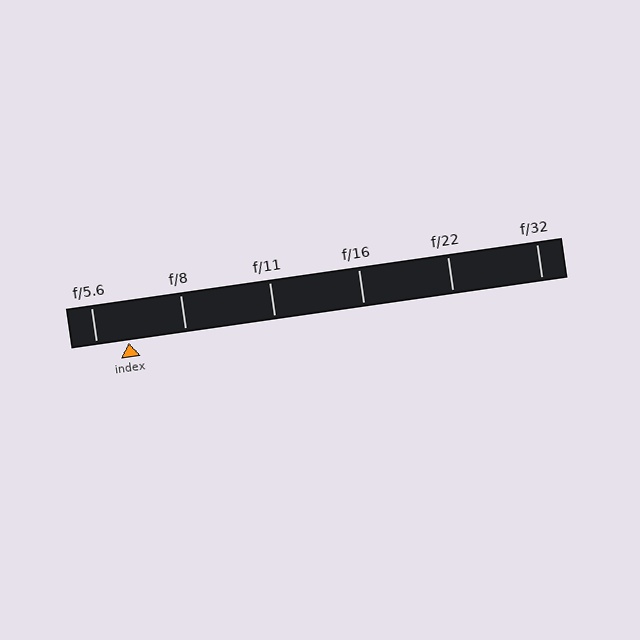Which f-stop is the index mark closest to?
The index mark is closest to f/5.6.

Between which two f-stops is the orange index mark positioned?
The index mark is between f/5.6 and f/8.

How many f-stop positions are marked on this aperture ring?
There are 6 f-stop positions marked.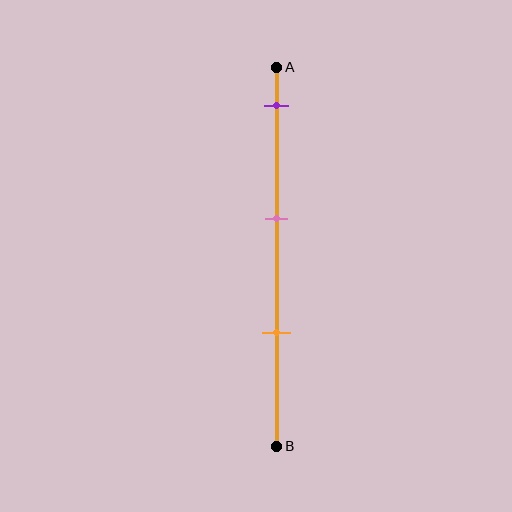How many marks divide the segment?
There are 3 marks dividing the segment.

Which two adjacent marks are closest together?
The pink and orange marks are the closest adjacent pair.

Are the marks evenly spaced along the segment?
Yes, the marks are approximately evenly spaced.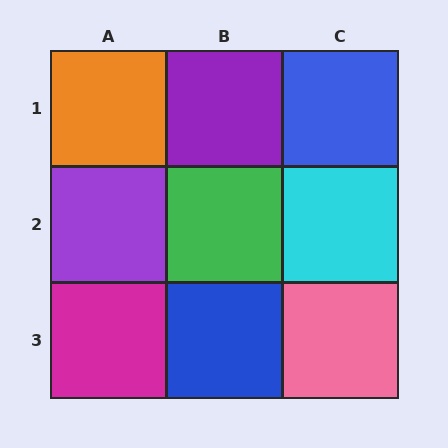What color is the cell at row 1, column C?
Blue.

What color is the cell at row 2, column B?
Green.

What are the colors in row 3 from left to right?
Magenta, blue, pink.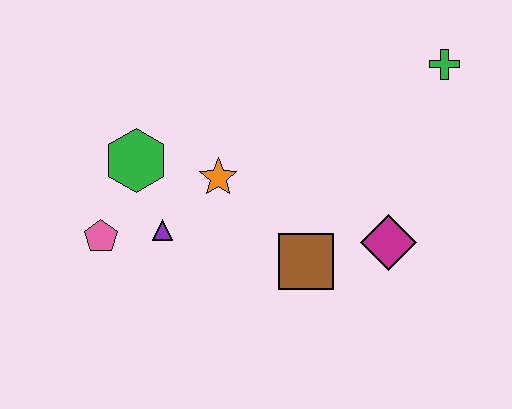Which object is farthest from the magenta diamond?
The pink pentagon is farthest from the magenta diamond.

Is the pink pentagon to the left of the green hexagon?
Yes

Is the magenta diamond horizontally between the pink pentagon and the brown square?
No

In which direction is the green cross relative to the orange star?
The green cross is to the right of the orange star.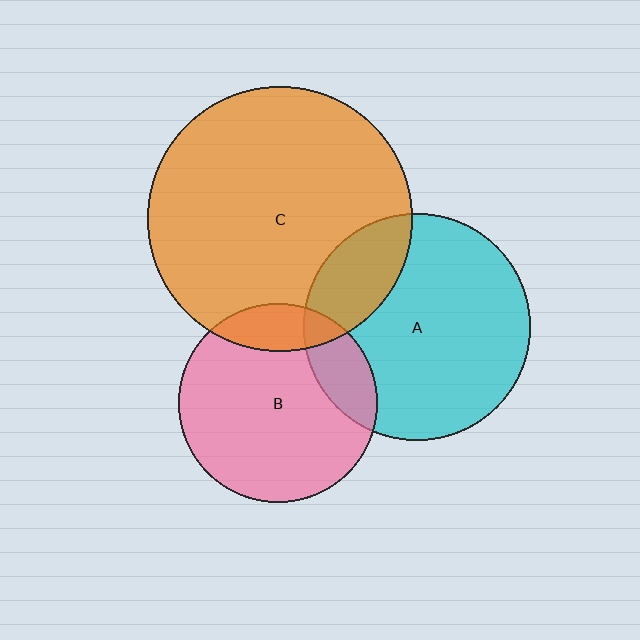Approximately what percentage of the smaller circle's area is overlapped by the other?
Approximately 20%.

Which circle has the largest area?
Circle C (orange).